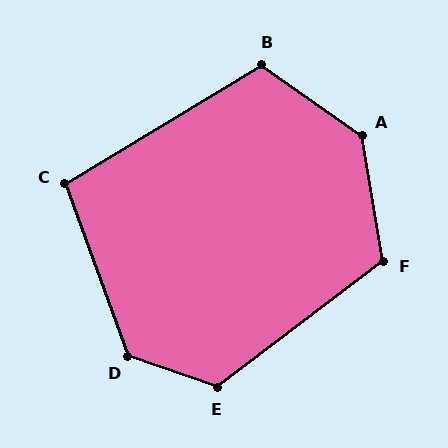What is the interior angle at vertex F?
Approximately 118 degrees (obtuse).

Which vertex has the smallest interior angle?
C, at approximately 101 degrees.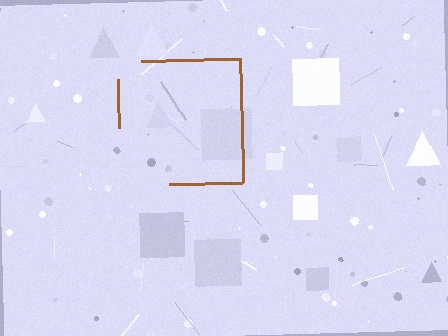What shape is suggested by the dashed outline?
The dashed outline suggests a square.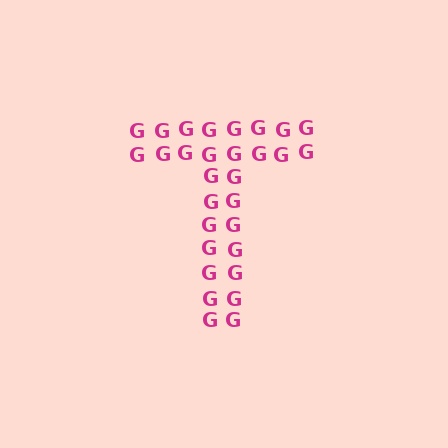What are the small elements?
The small elements are letter G's.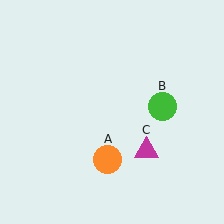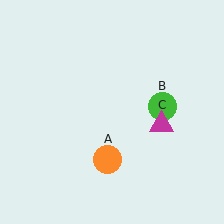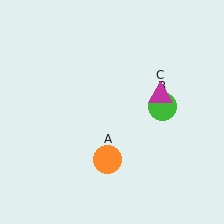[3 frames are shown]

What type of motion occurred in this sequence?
The magenta triangle (object C) rotated counterclockwise around the center of the scene.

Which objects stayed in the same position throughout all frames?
Orange circle (object A) and green circle (object B) remained stationary.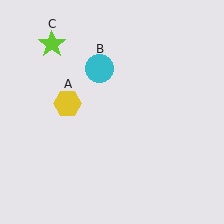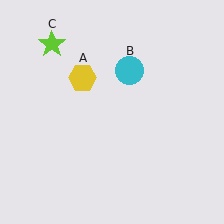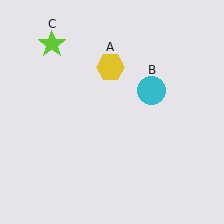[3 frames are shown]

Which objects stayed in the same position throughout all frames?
Lime star (object C) remained stationary.